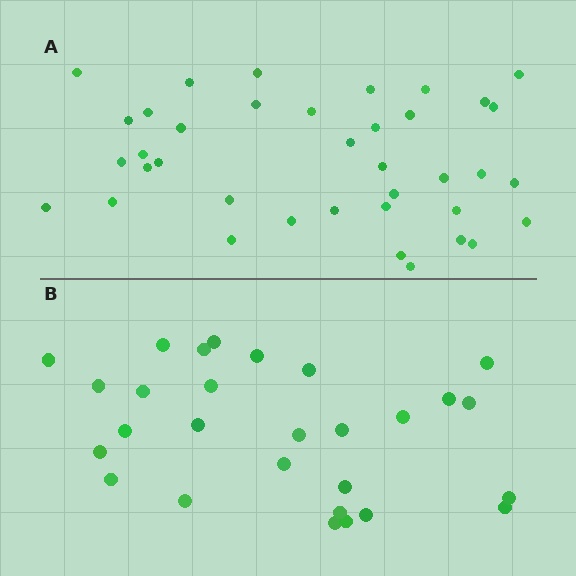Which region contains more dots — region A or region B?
Region A (the top region) has more dots.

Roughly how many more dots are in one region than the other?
Region A has roughly 10 or so more dots than region B.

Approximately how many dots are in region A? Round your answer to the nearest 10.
About 40 dots. (The exact count is 38, which rounds to 40.)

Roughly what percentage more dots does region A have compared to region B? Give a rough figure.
About 35% more.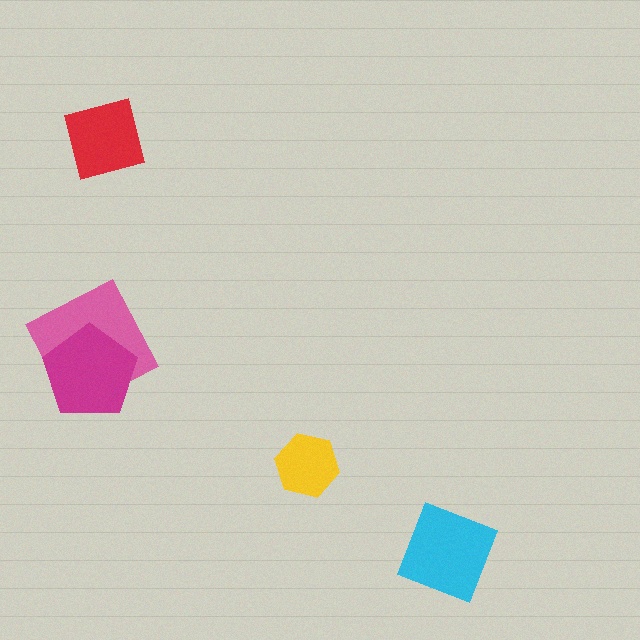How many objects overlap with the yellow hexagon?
0 objects overlap with the yellow hexagon.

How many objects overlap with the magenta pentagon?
1 object overlaps with the magenta pentagon.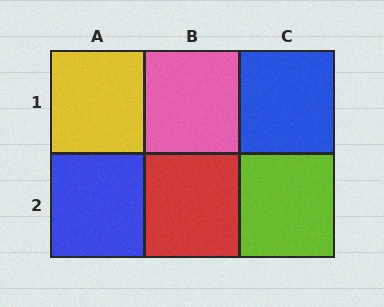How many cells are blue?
2 cells are blue.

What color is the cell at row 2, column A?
Blue.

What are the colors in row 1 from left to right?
Yellow, pink, blue.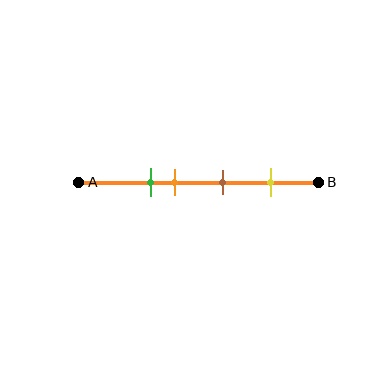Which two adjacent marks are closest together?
The green and orange marks are the closest adjacent pair.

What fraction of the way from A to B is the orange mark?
The orange mark is approximately 40% (0.4) of the way from A to B.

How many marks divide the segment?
There are 4 marks dividing the segment.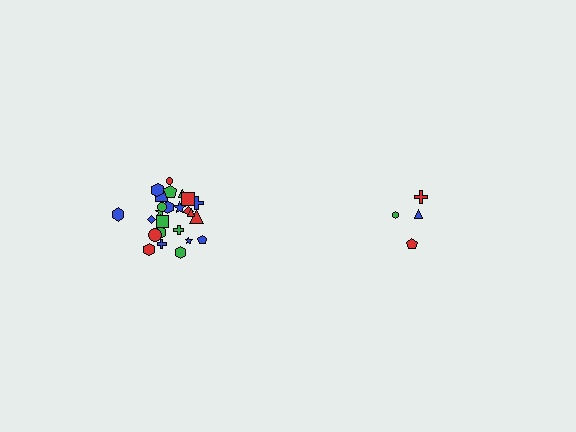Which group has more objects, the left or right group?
The left group.